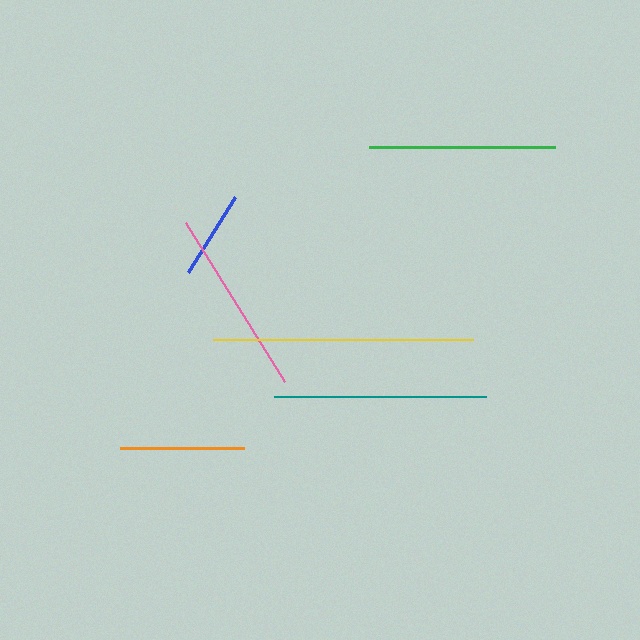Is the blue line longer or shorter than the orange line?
The orange line is longer than the blue line.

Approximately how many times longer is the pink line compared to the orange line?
The pink line is approximately 1.5 times the length of the orange line.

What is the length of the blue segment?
The blue segment is approximately 89 pixels long.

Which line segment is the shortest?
The blue line is the shortest at approximately 89 pixels.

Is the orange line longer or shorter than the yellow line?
The yellow line is longer than the orange line.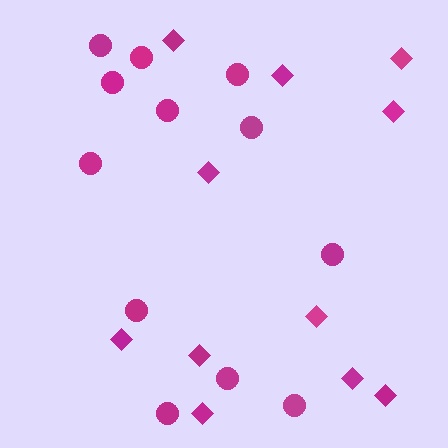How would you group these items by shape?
There are 2 groups: one group of circles (12) and one group of diamonds (11).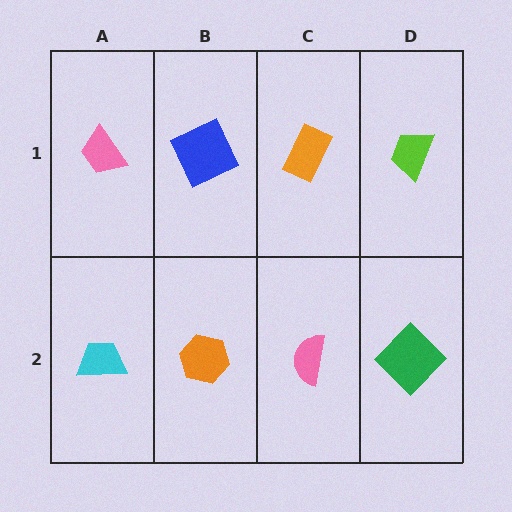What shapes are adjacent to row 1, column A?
A cyan trapezoid (row 2, column A), a blue square (row 1, column B).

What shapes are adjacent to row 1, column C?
A pink semicircle (row 2, column C), a blue square (row 1, column B), a lime trapezoid (row 1, column D).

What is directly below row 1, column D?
A green diamond.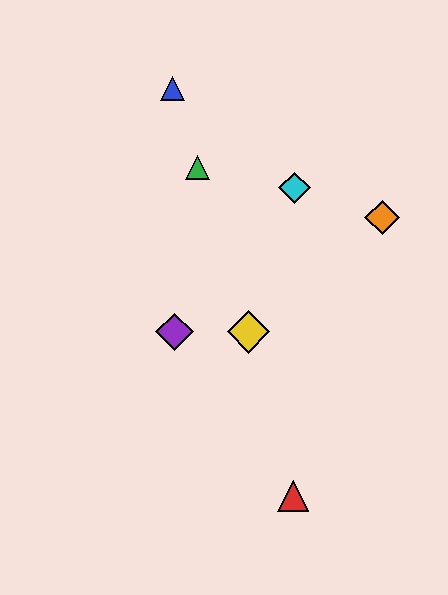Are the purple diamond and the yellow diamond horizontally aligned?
Yes, both are at y≈332.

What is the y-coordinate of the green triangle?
The green triangle is at y≈168.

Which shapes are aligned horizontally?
The yellow diamond, the purple diamond are aligned horizontally.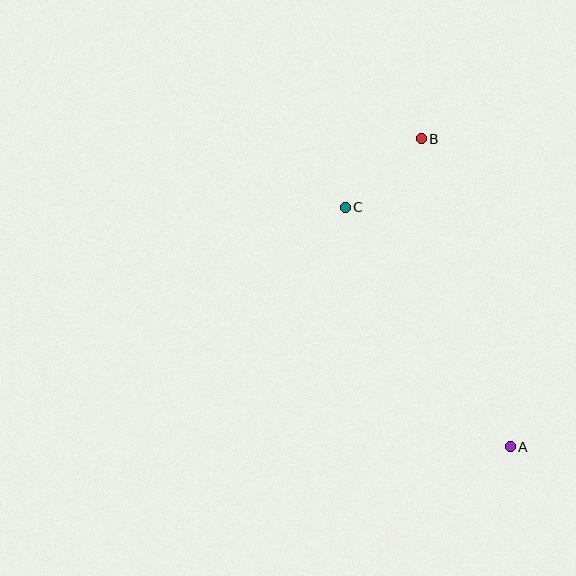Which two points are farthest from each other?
Points A and B are farthest from each other.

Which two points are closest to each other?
Points B and C are closest to each other.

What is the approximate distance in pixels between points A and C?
The distance between A and C is approximately 291 pixels.